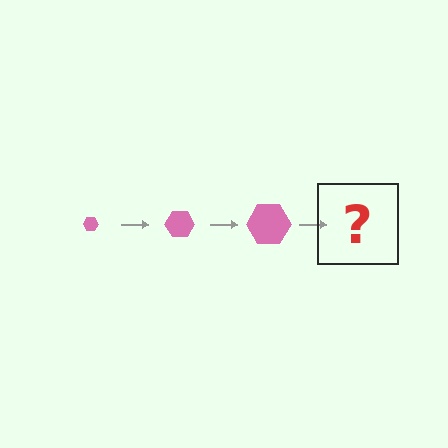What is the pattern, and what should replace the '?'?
The pattern is that the hexagon gets progressively larger each step. The '?' should be a pink hexagon, larger than the previous one.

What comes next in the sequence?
The next element should be a pink hexagon, larger than the previous one.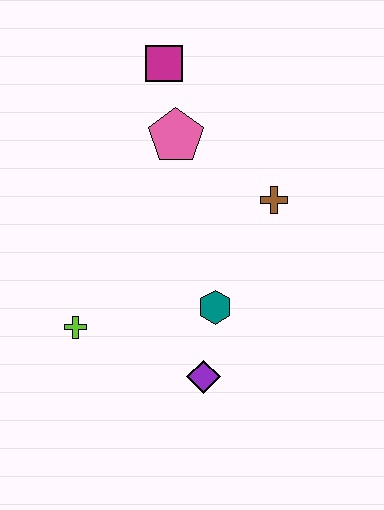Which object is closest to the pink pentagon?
The magenta square is closest to the pink pentagon.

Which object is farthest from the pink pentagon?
The purple diamond is farthest from the pink pentagon.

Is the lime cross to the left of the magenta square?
Yes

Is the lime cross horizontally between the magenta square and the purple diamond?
No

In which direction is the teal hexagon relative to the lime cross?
The teal hexagon is to the right of the lime cross.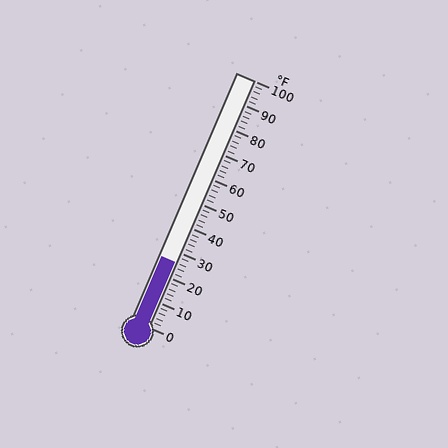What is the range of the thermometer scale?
The thermometer scale ranges from 0°F to 100°F.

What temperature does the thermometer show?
The thermometer shows approximately 26°F.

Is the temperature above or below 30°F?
The temperature is below 30°F.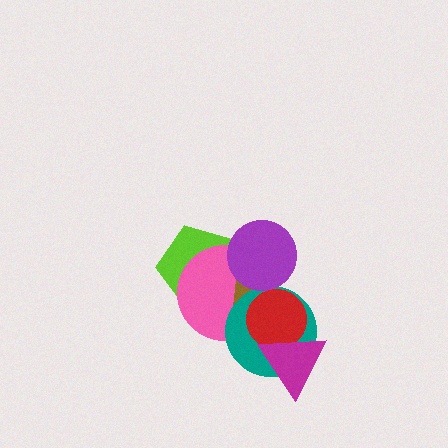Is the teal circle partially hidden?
Yes, it is partially covered by another shape.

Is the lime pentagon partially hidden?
Yes, it is partially covered by another shape.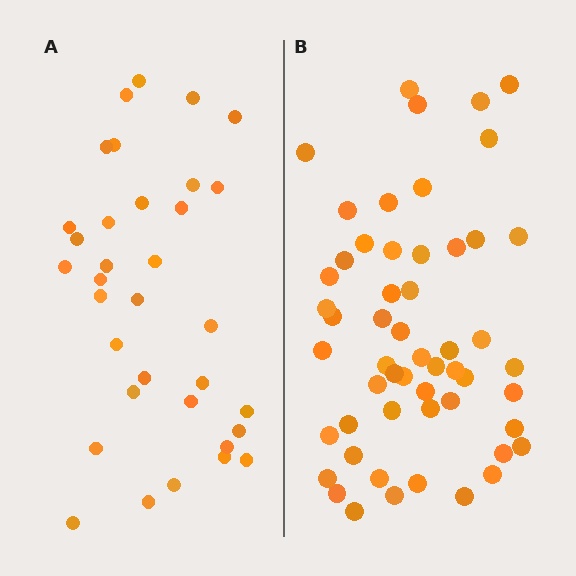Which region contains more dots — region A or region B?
Region B (the right region) has more dots.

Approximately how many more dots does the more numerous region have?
Region B has approximately 20 more dots than region A.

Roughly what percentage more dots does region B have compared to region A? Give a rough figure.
About 60% more.